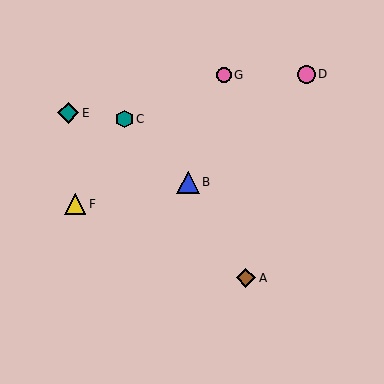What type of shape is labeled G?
Shape G is a pink circle.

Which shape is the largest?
The blue triangle (labeled B) is the largest.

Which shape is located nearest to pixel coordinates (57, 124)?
The teal diamond (labeled E) at (68, 113) is nearest to that location.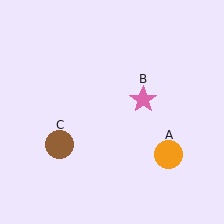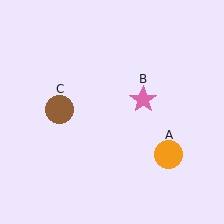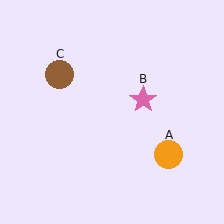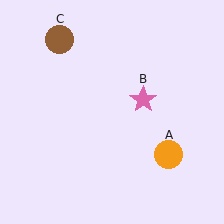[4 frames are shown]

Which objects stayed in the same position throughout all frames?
Orange circle (object A) and pink star (object B) remained stationary.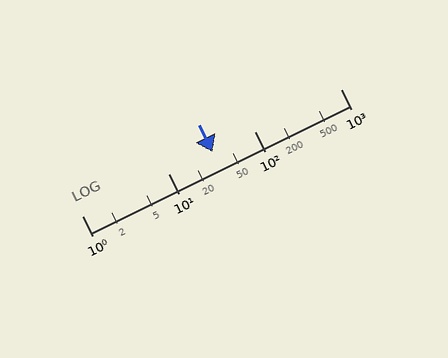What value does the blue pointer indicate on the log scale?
The pointer indicates approximately 33.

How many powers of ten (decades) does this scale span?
The scale spans 3 decades, from 1 to 1000.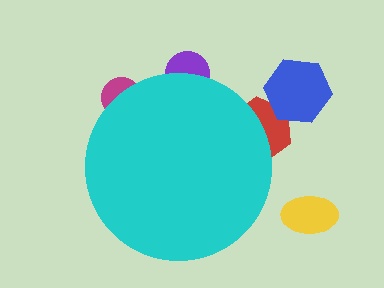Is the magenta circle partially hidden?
Yes, the magenta circle is partially hidden behind the cyan circle.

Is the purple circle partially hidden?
Yes, the purple circle is partially hidden behind the cyan circle.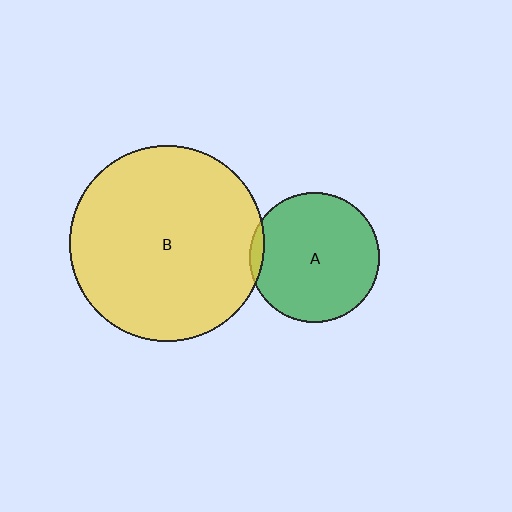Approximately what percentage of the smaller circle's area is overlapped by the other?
Approximately 5%.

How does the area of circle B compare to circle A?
Approximately 2.3 times.